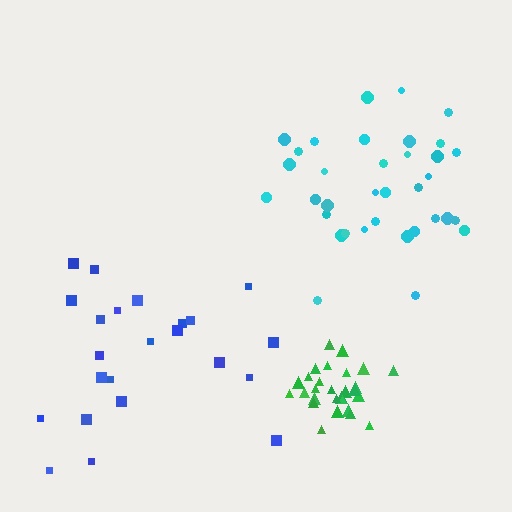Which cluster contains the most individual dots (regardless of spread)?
Cyan (35).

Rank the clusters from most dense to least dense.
green, cyan, blue.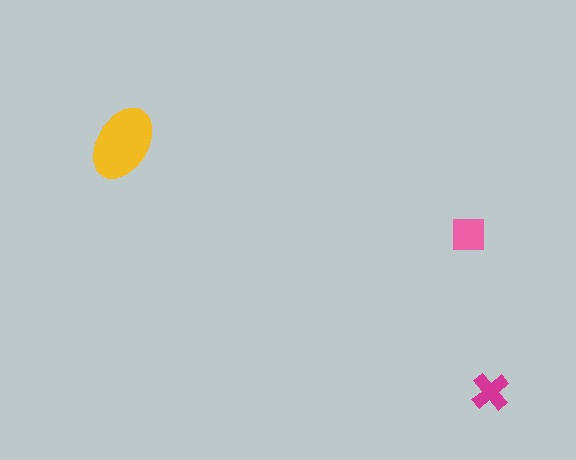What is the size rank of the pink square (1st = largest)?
2nd.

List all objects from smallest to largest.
The magenta cross, the pink square, the yellow ellipse.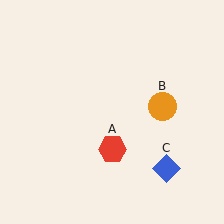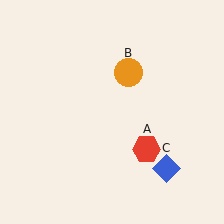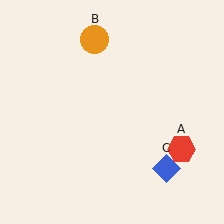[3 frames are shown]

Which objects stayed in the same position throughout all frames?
Blue diamond (object C) remained stationary.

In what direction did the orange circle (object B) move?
The orange circle (object B) moved up and to the left.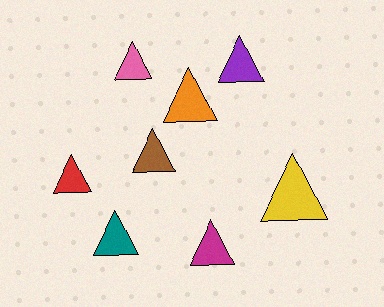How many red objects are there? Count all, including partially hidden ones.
There is 1 red object.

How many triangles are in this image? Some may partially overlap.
There are 8 triangles.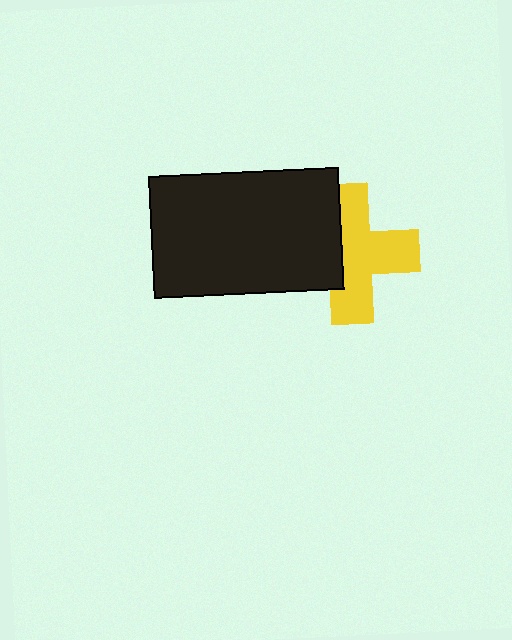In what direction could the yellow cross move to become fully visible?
The yellow cross could move right. That would shift it out from behind the black rectangle entirely.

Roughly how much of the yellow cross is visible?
About half of it is visible (roughly 65%).